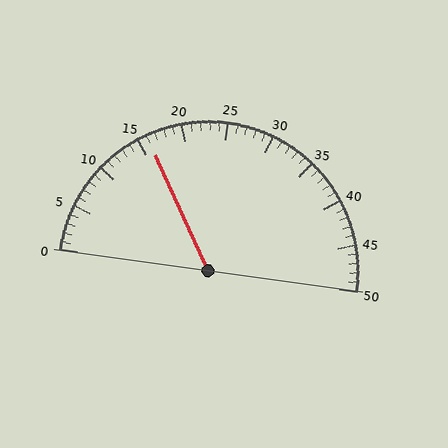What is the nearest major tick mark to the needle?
The nearest major tick mark is 15.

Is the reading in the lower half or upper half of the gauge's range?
The reading is in the lower half of the range (0 to 50).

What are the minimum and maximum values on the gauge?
The gauge ranges from 0 to 50.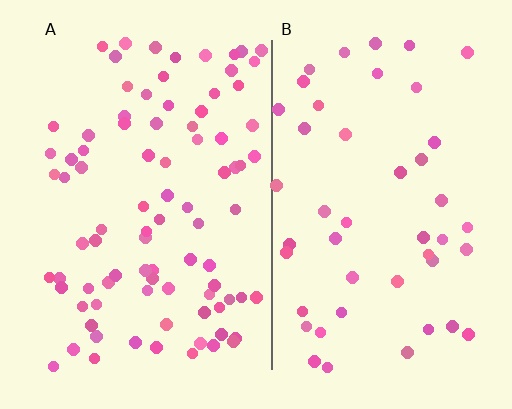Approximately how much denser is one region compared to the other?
Approximately 1.9× — region A over region B.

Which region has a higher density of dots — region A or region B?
A (the left).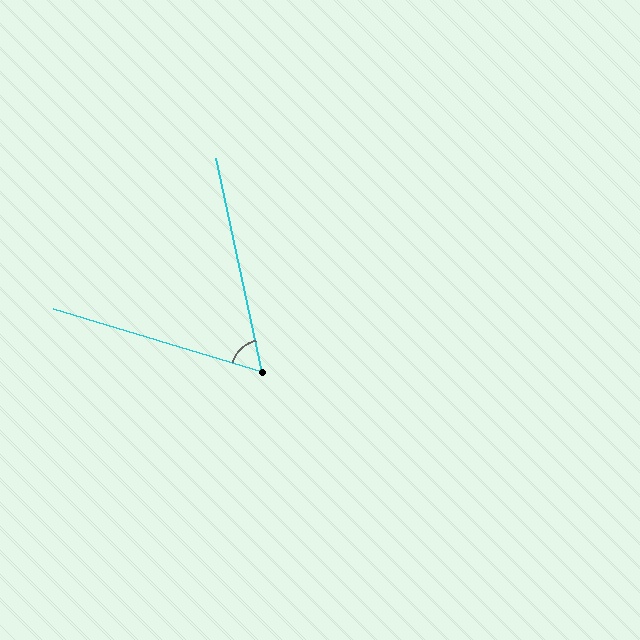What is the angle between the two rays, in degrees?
Approximately 61 degrees.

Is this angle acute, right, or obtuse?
It is acute.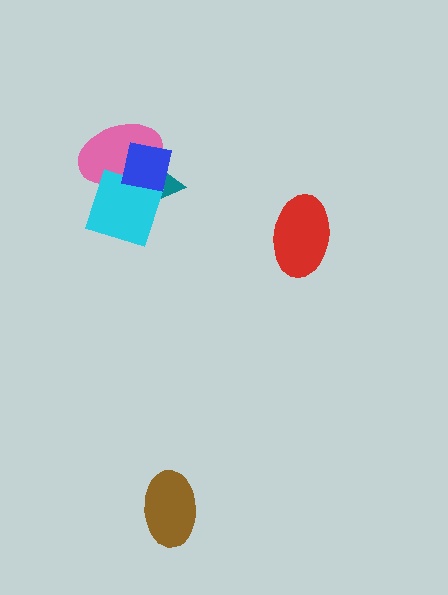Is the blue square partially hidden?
No, no other shape covers it.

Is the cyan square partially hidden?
Yes, it is partially covered by another shape.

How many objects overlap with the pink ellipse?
3 objects overlap with the pink ellipse.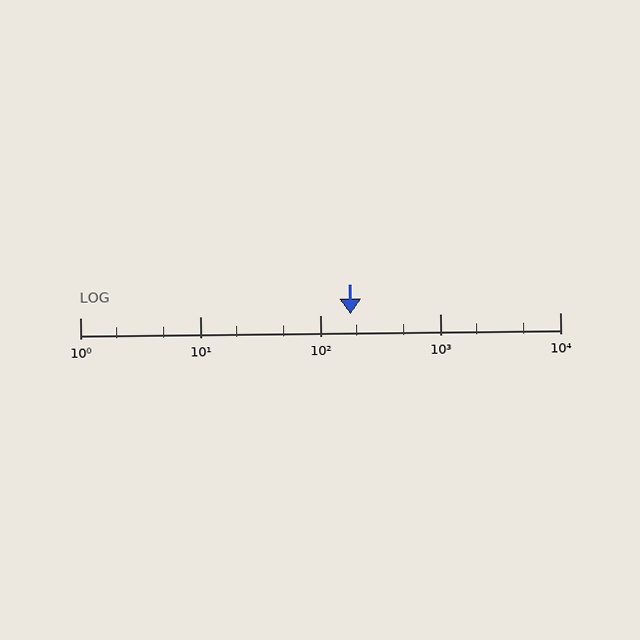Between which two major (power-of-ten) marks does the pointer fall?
The pointer is between 100 and 1000.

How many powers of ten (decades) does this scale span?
The scale spans 4 decades, from 1 to 10000.